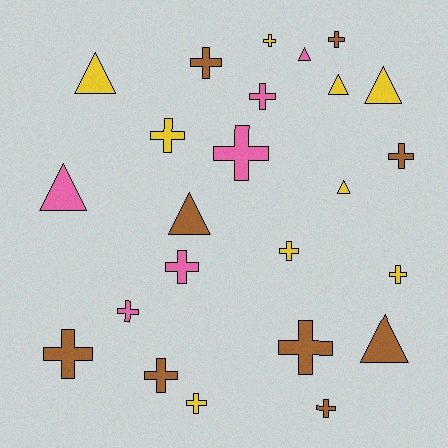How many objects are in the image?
There are 24 objects.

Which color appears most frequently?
Brown, with 9 objects.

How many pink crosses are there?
There are 4 pink crosses.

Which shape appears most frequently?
Cross, with 16 objects.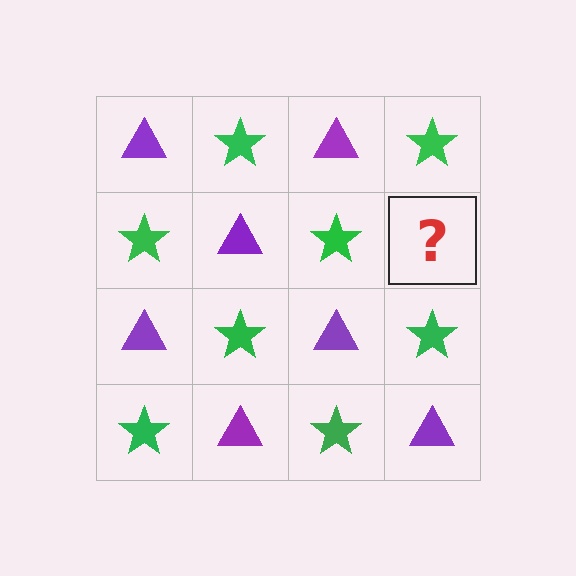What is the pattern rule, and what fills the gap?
The rule is that it alternates purple triangle and green star in a checkerboard pattern. The gap should be filled with a purple triangle.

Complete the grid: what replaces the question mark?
The question mark should be replaced with a purple triangle.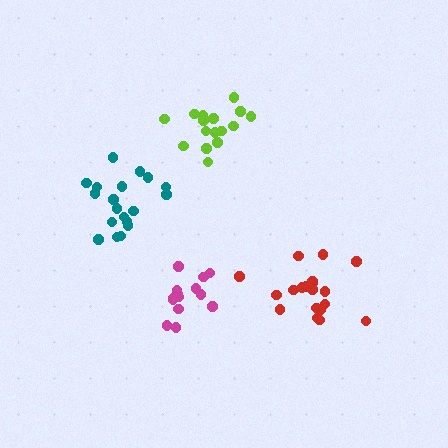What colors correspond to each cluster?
The clusters are colored: teal, magenta, lime, red.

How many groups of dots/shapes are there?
There are 4 groups.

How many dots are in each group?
Group 1: 19 dots, Group 2: 14 dots, Group 3: 16 dots, Group 4: 19 dots (68 total).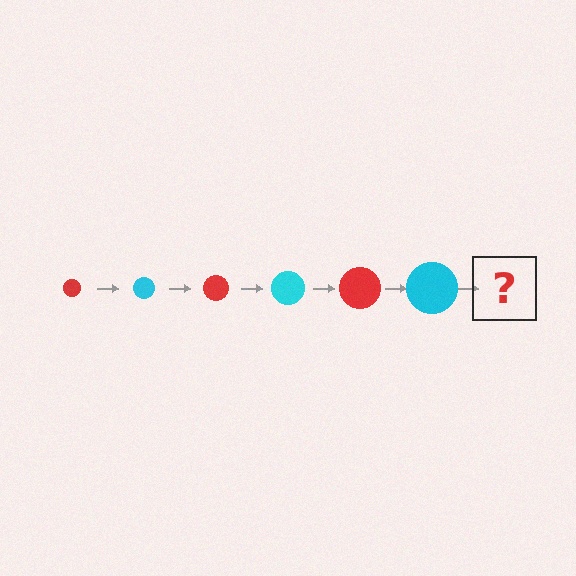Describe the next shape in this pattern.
It should be a red circle, larger than the previous one.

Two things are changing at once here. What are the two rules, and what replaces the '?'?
The two rules are that the circle grows larger each step and the color cycles through red and cyan. The '?' should be a red circle, larger than the previous one.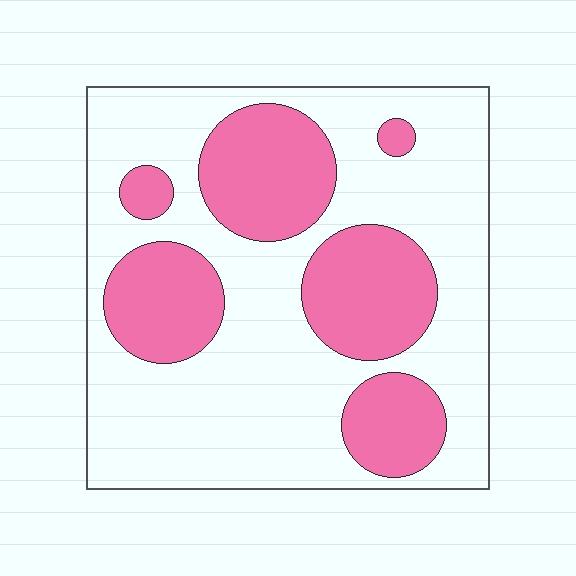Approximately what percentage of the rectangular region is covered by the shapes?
Approximately 35%.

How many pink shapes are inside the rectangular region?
6.